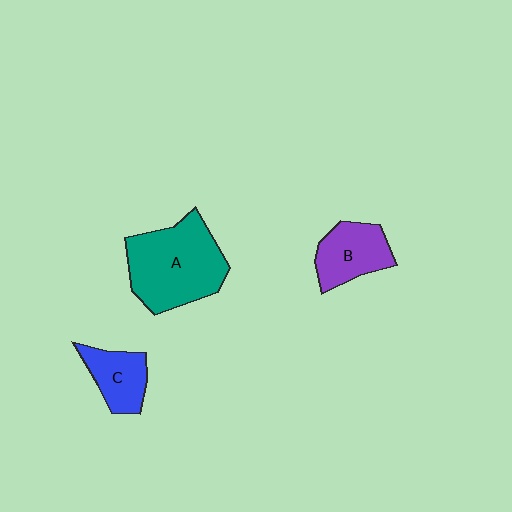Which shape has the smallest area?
Shape C (blue).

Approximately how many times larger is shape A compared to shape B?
Approximately 1.9 times.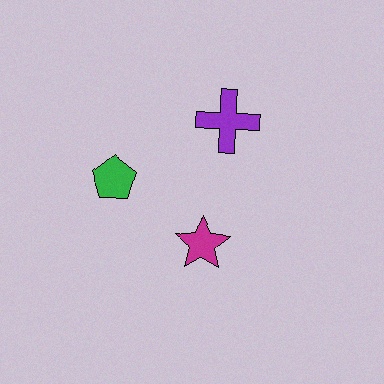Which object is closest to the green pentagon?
The magenta star is closest to the green pentagon.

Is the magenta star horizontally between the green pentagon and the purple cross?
Yes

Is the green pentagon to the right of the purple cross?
No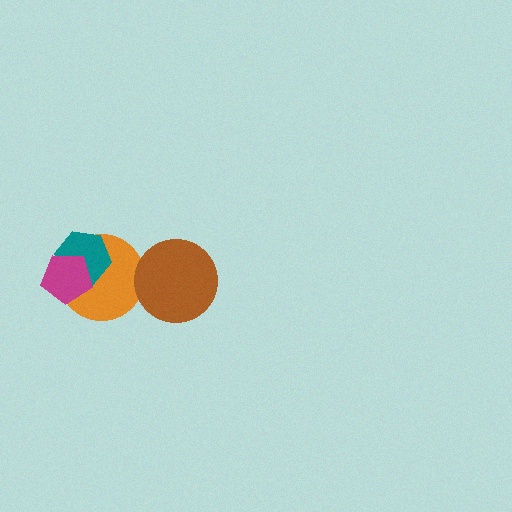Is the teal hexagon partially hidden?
Yes, it is partially covered by another shape.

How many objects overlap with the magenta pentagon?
2 objects overlap with the magenta pentagon.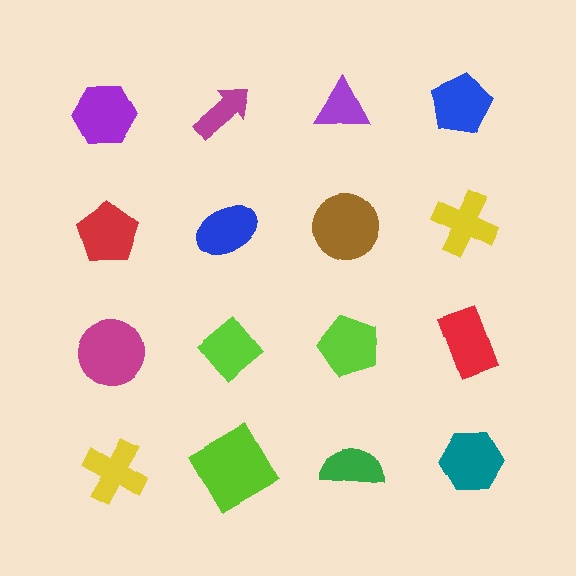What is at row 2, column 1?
A red pentagon.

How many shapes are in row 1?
4 shapes.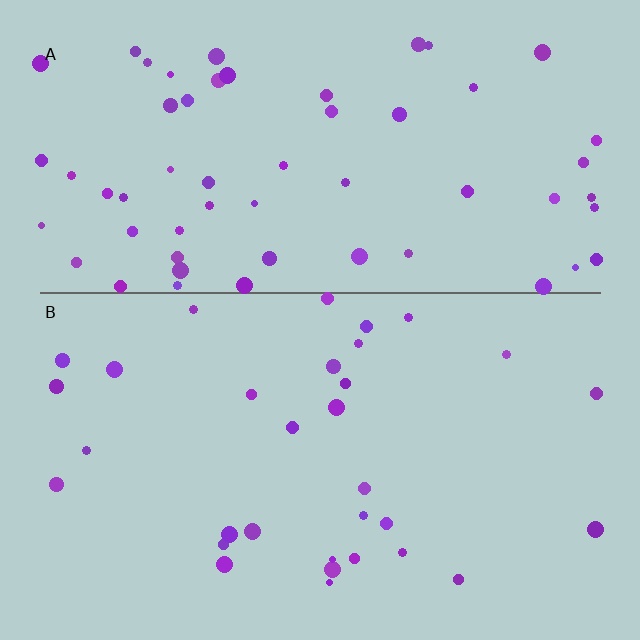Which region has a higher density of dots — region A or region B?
A (the top).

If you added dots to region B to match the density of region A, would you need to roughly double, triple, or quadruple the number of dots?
Approximately double.